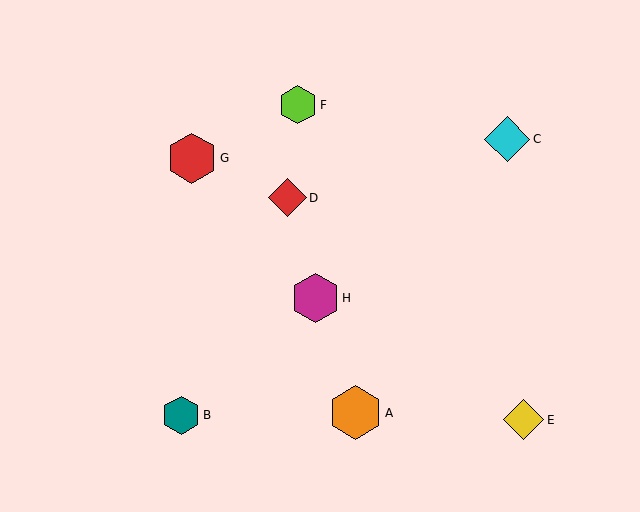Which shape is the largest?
The orange hexagon (labeled A) is the largest.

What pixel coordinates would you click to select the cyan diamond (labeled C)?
Click at (507, 139) to select the cyan diamond C.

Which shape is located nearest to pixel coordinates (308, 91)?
The lime hexagon (labeled F) at (298, 105) is nearest to that location.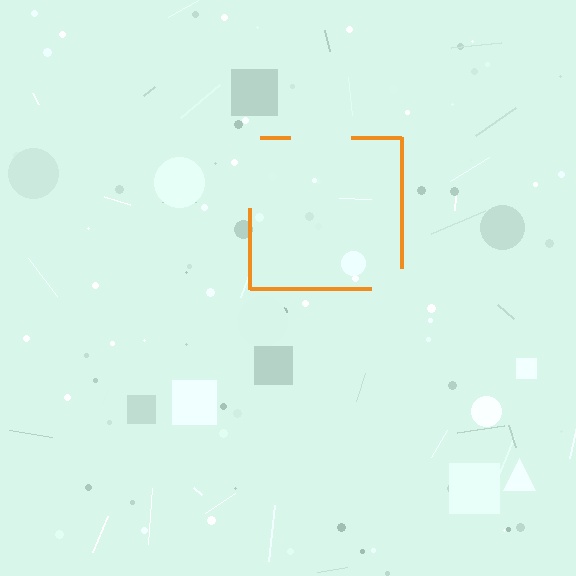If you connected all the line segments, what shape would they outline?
They would outline a square.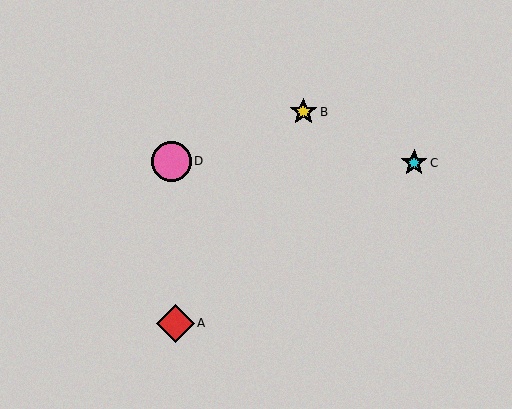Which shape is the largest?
The pink circle (labeled D) is the largest.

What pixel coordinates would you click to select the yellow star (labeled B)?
Click at (303, 112) to select the yellow star B.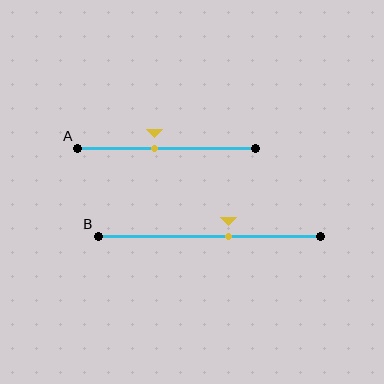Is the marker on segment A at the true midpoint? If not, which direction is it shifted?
No, the marker on segment A is shifted to the left by about 7% of the segment length.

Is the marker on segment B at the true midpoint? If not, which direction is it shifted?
No, the marker on segment B is shifted to the right by about 9% of the segment length.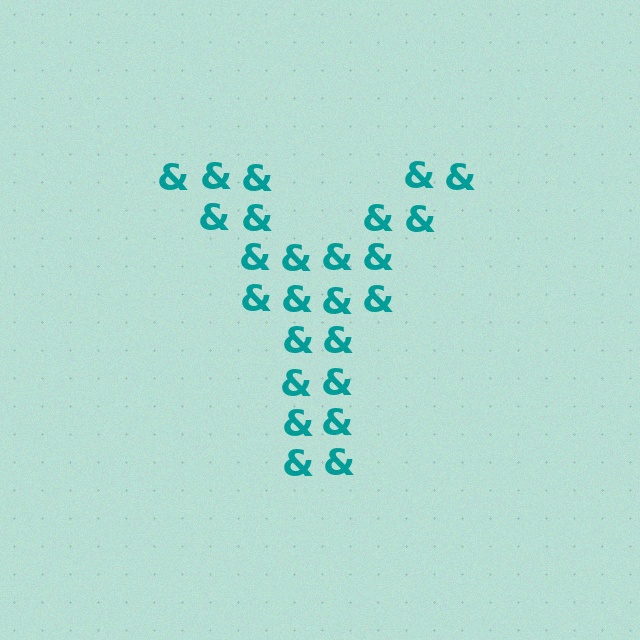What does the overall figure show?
The overall figure shows the letter Y.